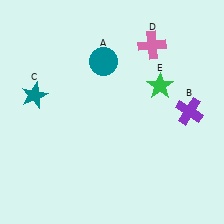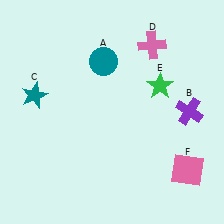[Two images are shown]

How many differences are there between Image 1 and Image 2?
There is 1 difference between the two images.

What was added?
A pink square (F) was added in Image 2.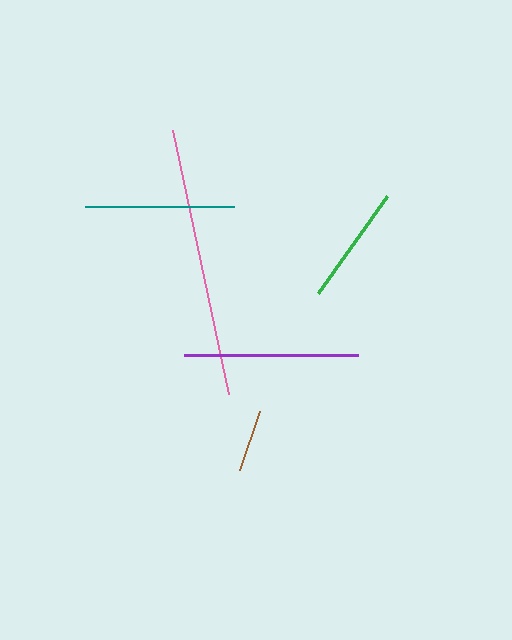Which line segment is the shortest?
The brown line is the shortest at approximately 63 pixels.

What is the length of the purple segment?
The purple segment is approximately 174 pixels long.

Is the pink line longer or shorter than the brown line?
The pink line is longer than the brown line.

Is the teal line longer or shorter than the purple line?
The purple line is longer than the teal line.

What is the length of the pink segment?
The pink segment is approximately 269 pixels long.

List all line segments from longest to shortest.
From longest to shortest: pink, purple, teal, green, brown.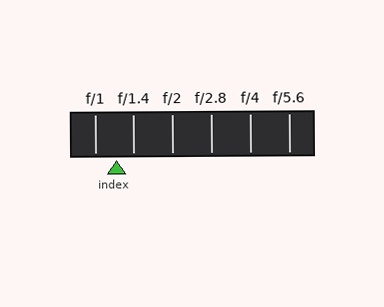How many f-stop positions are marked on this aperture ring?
There are 6 f-stop positions marked.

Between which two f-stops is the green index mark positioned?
The index mark is between f/1 and f/1.4.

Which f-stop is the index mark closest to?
The index mark is closest to f/1.4.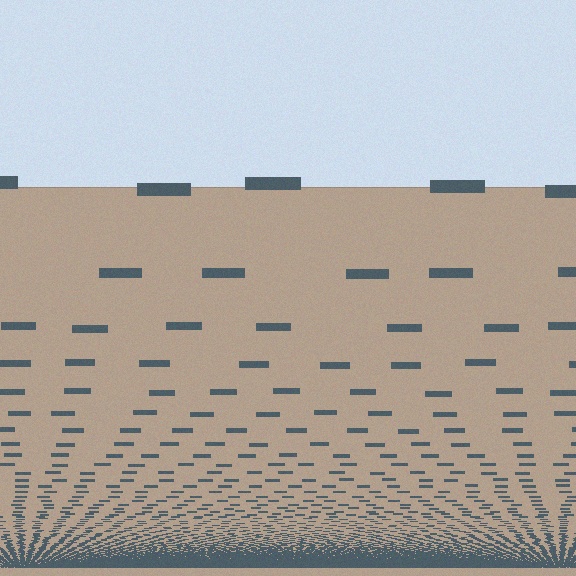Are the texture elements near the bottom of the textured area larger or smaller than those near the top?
Smaller. The gradient is inverted — elements near the bottom are smaller and denser.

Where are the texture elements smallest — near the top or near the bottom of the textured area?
Near the bottom.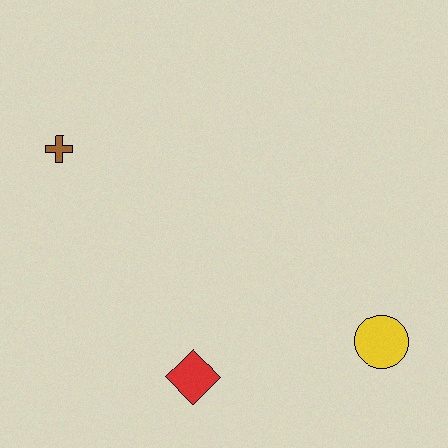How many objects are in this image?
There are 3 objects.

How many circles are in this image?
There is 1 circle.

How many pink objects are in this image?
There are no pink objects.